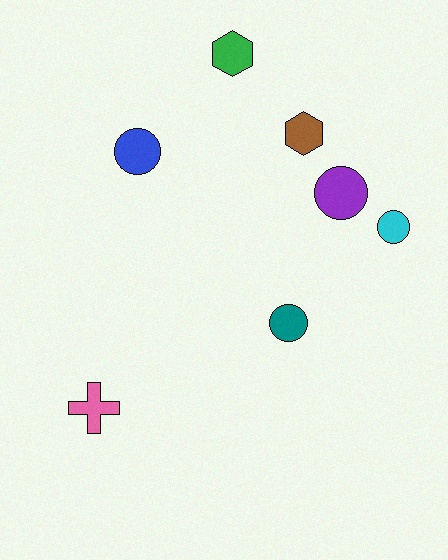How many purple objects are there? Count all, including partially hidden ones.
There is 1 purple object.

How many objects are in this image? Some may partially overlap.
There are 7 objects.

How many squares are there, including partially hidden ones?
There are no squares.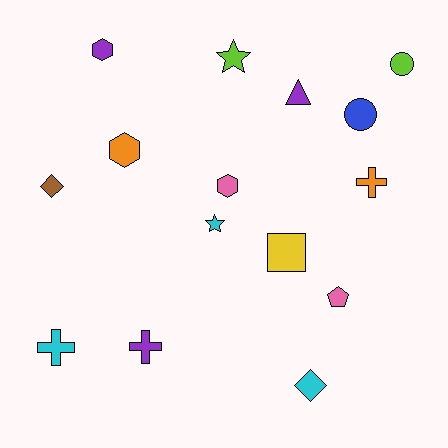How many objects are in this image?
There are 15 objects.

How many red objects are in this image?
There are no red objects.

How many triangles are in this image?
There is 1 triangle.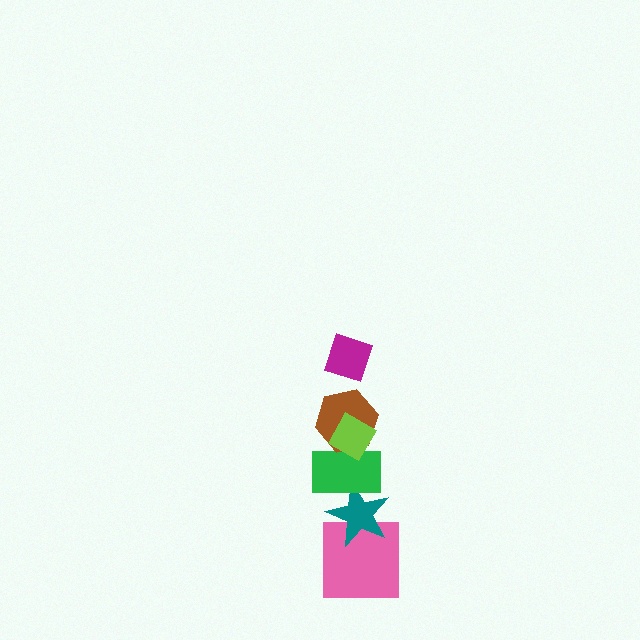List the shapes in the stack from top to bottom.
From top to bottom: the magenta diamond, the lime diamond, the brown hexagon, the green rectangle, the teal star, the pink square.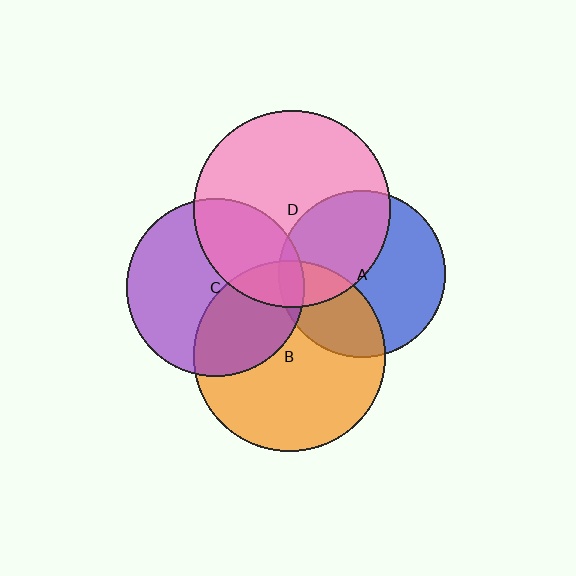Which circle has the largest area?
Circle D (pink).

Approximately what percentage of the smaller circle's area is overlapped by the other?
Approximately 45%.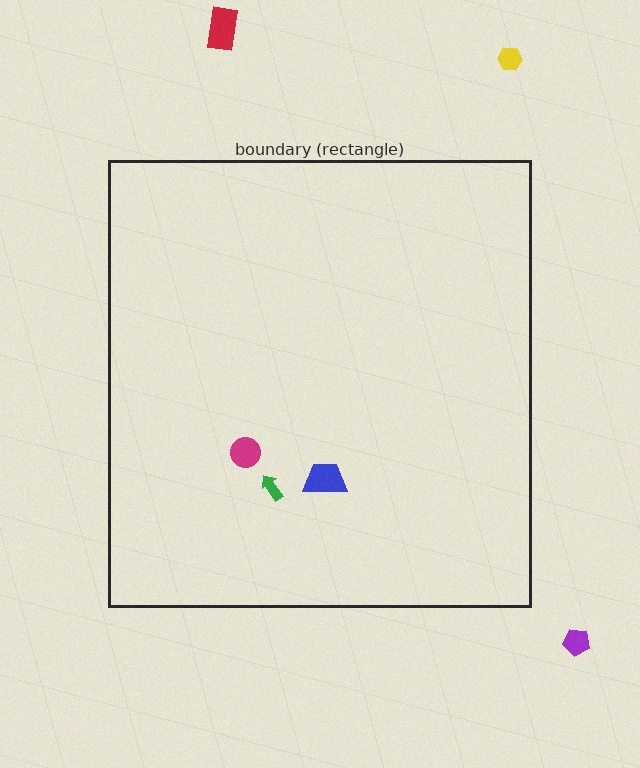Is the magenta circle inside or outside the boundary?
Inside.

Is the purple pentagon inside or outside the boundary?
Outside.